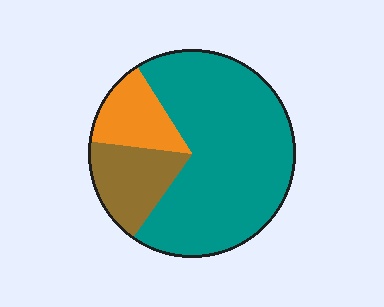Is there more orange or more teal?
Teal.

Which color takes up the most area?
Teal, at roughly 70%.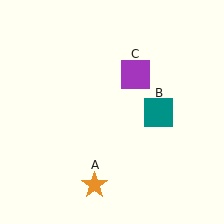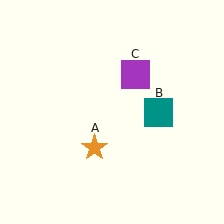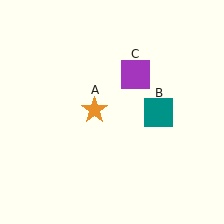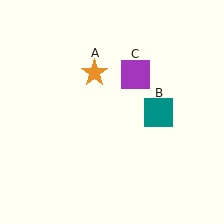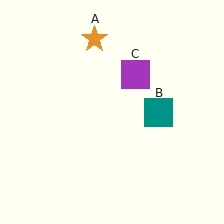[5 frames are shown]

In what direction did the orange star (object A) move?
The orange star (object A) moved up.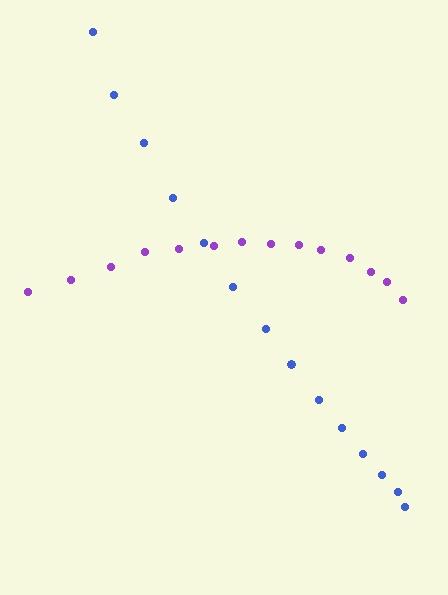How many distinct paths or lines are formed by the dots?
There are 2 distinct paths.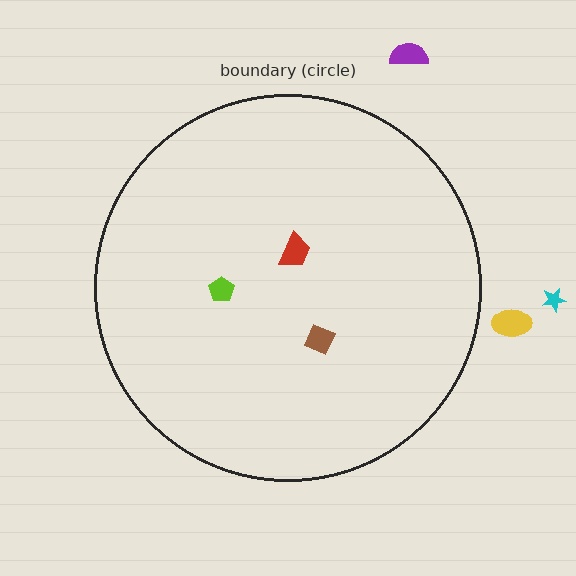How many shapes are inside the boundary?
3 inside, 3 outside.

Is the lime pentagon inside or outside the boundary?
Inside.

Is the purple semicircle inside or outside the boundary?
Outside.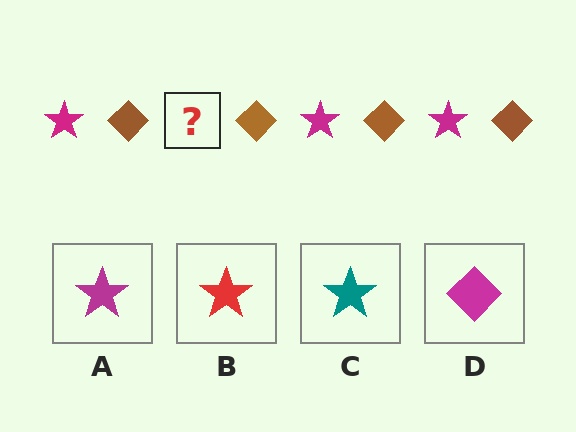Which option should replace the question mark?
Option A.